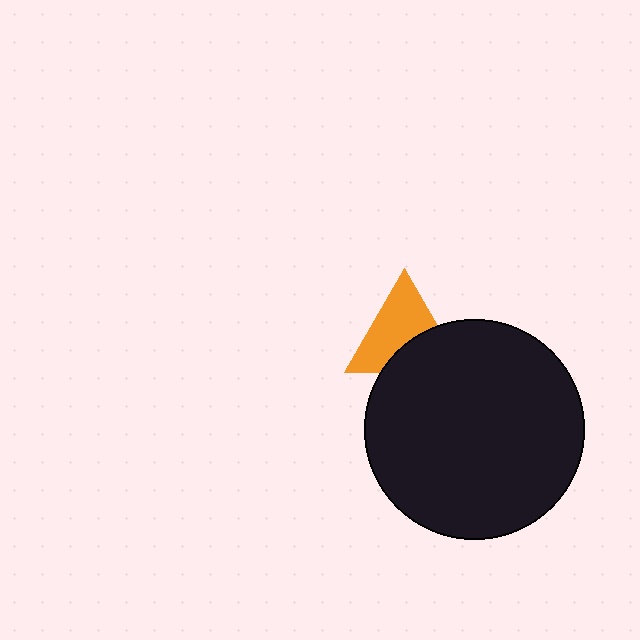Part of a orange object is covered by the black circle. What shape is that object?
It is a triangle.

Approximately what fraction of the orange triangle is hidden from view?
Roughly 37% of the orange triangle is hidden behind the black circle.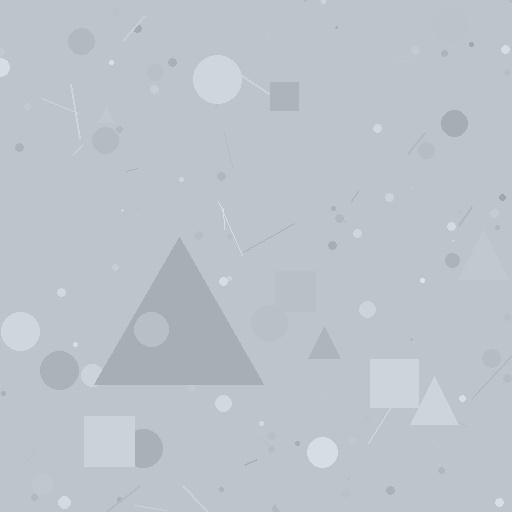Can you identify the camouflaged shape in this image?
The camouflaged shape is a triangle.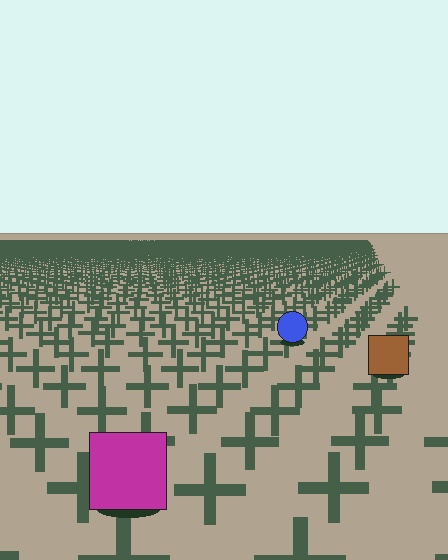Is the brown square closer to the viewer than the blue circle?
Yes. The brown square is closer — you can tell from the texture gradient: the ground texture is coarser near it.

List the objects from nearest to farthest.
From nearest to farthest: the magenta square, the brown square, the blue circle.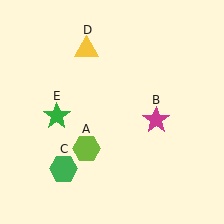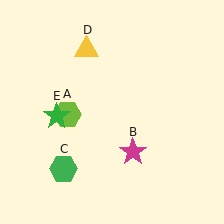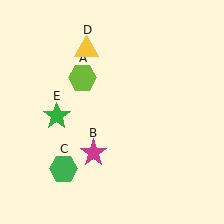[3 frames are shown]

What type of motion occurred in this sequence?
The lime hexagon (object A), magenta star (object B) rotated clockwise around the center of the scene.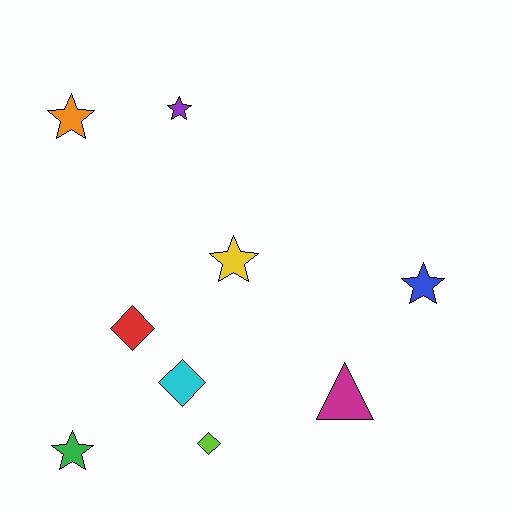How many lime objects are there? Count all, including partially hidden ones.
There is 1 lime object.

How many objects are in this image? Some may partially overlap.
There are 9 objects.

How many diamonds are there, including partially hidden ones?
There are 3 diamonds.